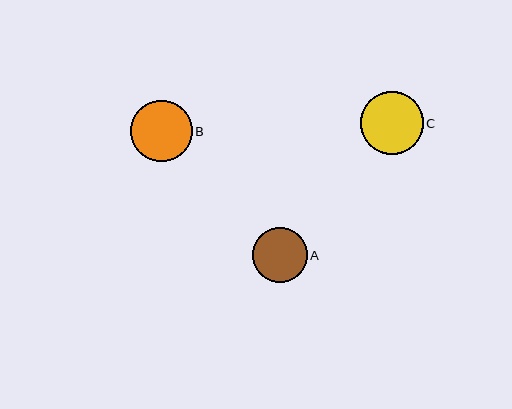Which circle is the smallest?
Circle A is the smallest with a size of approximately 55 pixels.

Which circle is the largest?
Circle C is the largest with a size of approximately 63 pixels.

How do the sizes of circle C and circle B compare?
Circle C and circle B are approximately the same size.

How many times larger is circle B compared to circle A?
Circle B is approximately 1.1 times the size of circle A.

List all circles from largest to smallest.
From largest to smallest: C, B, A.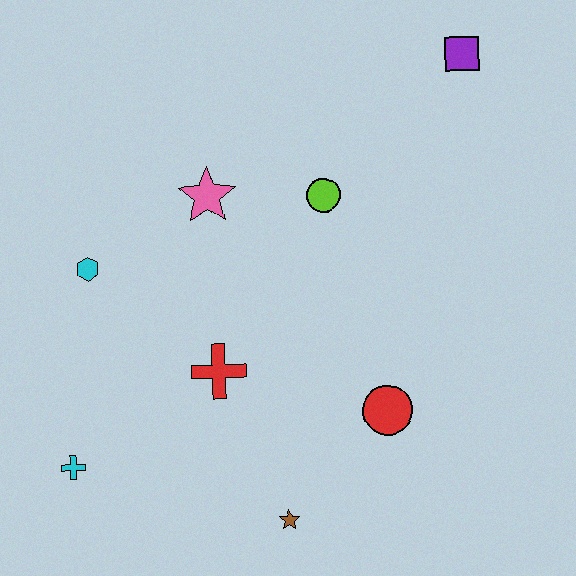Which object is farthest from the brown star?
The purple square is farthest from the brown star.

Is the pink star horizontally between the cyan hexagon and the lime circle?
Yes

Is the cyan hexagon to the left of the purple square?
Yes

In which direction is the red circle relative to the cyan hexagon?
The red circle is to the right of the cyan hexagon.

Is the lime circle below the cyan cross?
No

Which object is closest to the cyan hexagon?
The pink star is closest to the cyan hexagon.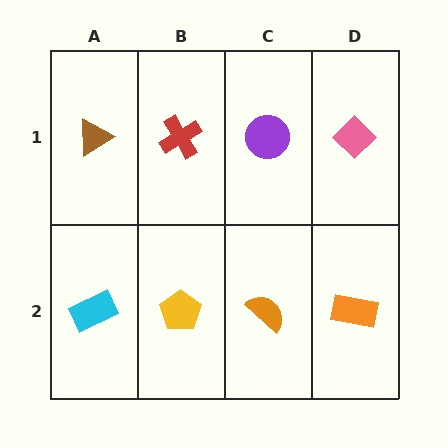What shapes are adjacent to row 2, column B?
A red cross (row 1, column B), a cyan rectangle (row 2, column A), an orange semicircle (row 2, column C).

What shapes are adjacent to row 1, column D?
An orange rectangle (row 2, column D), a purple circle (row 1, column C).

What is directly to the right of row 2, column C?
An orange rectangle.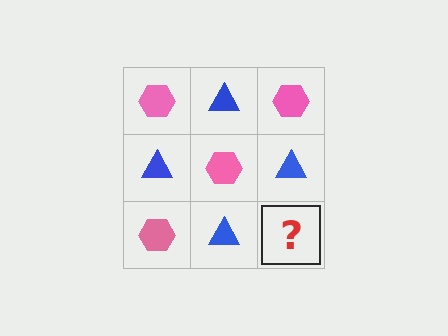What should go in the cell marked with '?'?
The missing cell should contain a pink hexagon.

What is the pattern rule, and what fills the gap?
The rule is that it alternates pink hexagon and blue triangle in a checkerboard pattern. The gap should be filled with a pink hexagon.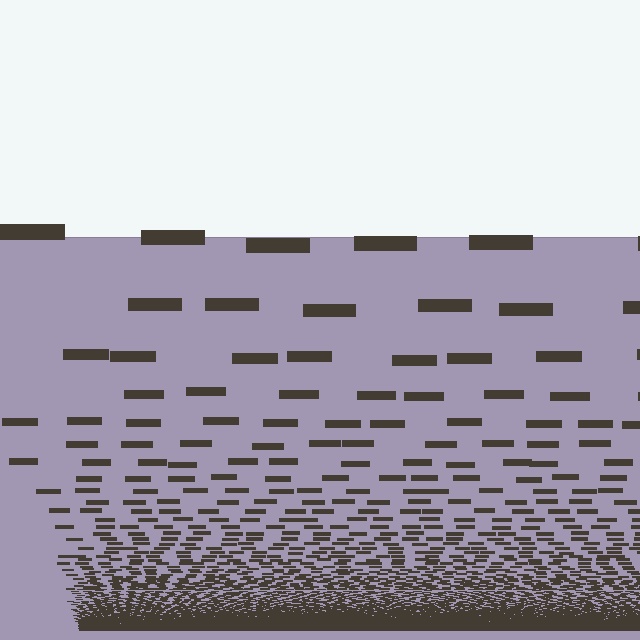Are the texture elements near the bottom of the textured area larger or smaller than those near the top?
Smaller. The gradient is inverted — elements near the bottom are smaller and denser.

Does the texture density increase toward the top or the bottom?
Density increases toward the bottom.